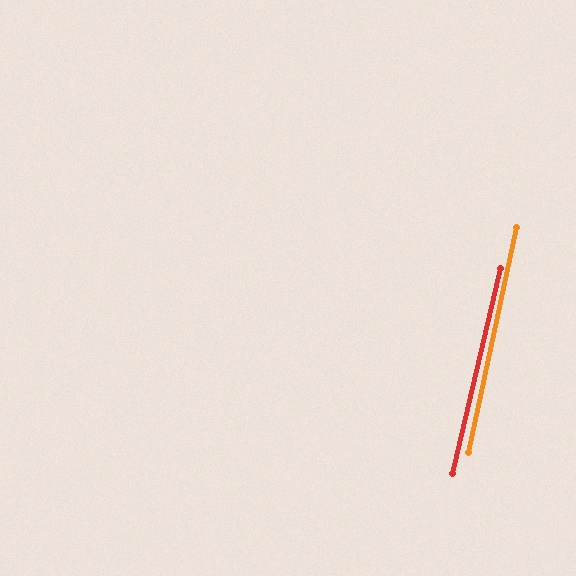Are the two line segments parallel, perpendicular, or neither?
Parallel — their directions differ by only 1.2°.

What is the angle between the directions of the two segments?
Approximately 1 degree.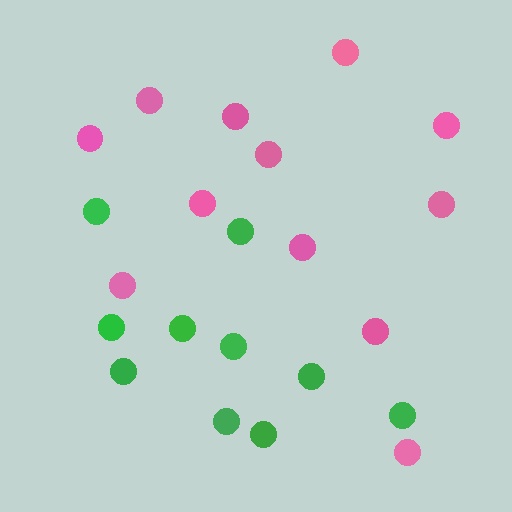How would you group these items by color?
There are 2 groups: one group of pink circles (12) and one group of green circles (10).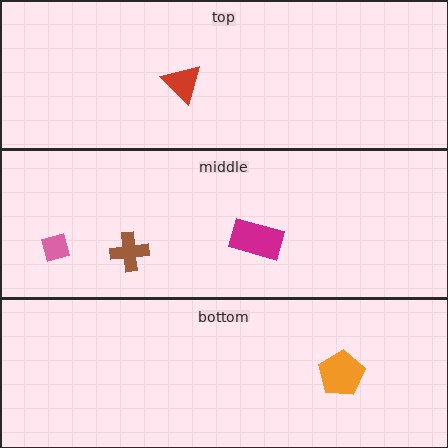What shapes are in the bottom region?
The orange pentagon.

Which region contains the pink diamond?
The middle region.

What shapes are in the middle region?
The pink diamond, the brown cross, the magenta rectangle.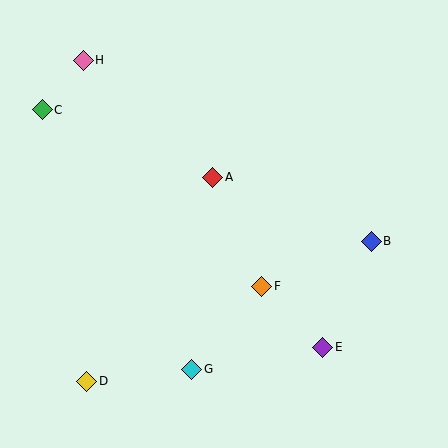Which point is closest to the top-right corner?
Point B is closest to the top-right corner.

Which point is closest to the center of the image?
Point A at (213, 177) is closest to the center.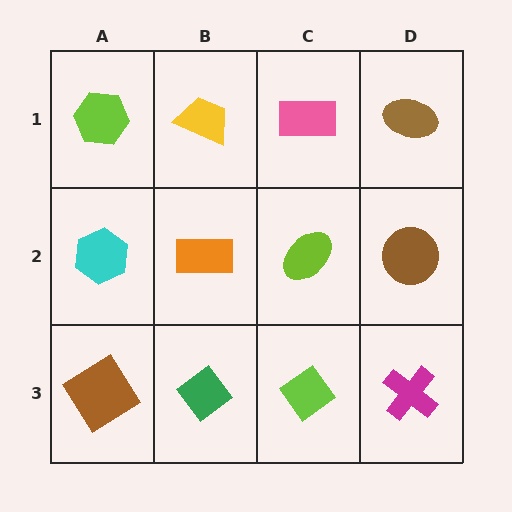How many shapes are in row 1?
4 shapes.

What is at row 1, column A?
A lime hexagon.